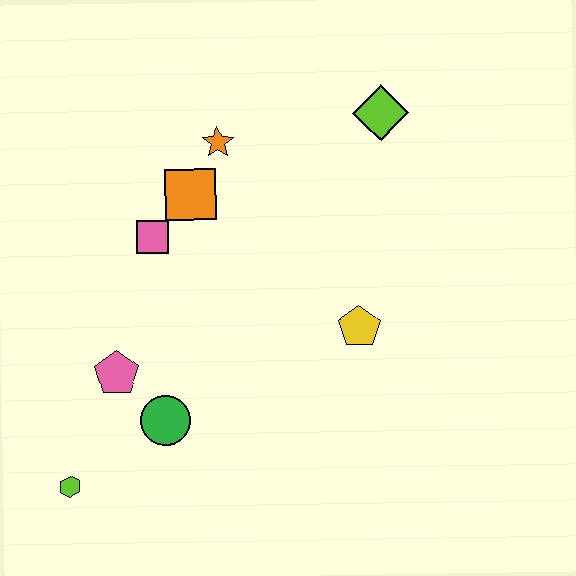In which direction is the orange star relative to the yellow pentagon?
The orange star is above the yellow pentagon.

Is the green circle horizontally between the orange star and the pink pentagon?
Yes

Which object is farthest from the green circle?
The lime diamond is farthest from the green circle.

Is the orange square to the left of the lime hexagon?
No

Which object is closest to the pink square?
The orange square is closest to the pink square.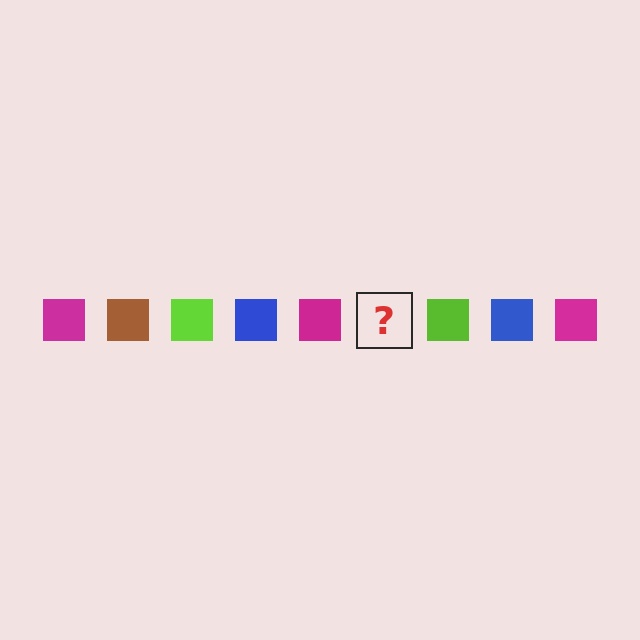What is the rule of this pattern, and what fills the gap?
The rule is that the pattern cycles through magenta, brown, lime, blue squares. The gap should be filled with a brown square.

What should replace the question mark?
The question mark should be replaced with a brown square.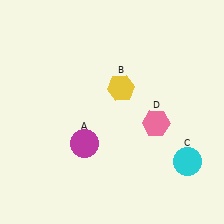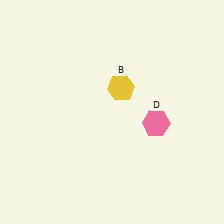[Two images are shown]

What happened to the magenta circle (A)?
The magenta circle (A) was removed in Image 2. It was in the bottom-left area of Image 1.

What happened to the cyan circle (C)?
The cyan circle (C) was removed in Image 2. It was in the bottom-right area of Image 1.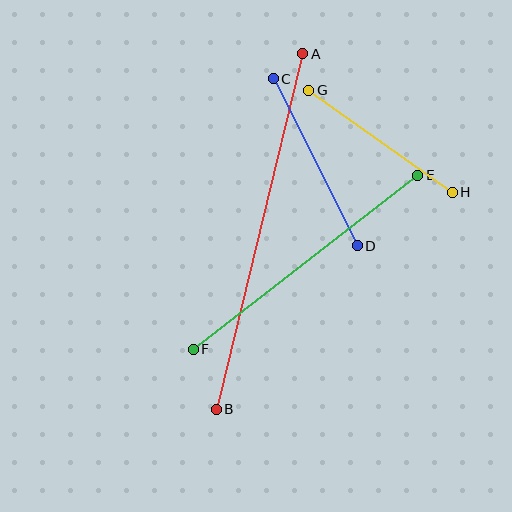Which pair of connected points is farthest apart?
Points A and B are farthest apart.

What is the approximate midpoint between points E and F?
The midpoint is at approximately (305, 262) pixels.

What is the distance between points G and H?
The distance is approximately 176 pixels.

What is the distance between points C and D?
The distance is approximately 187 pixels.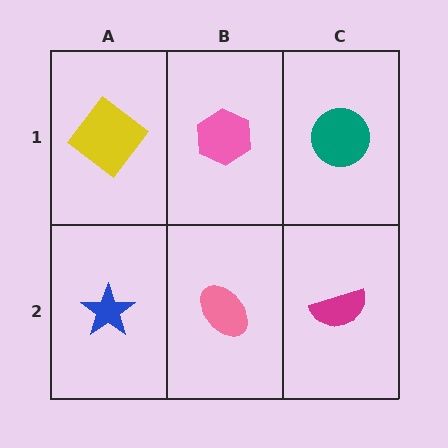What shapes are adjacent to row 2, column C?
A teal circle (row 1, column C), a pink ellipse (row 2, column B).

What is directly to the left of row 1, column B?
A yellow diamond.